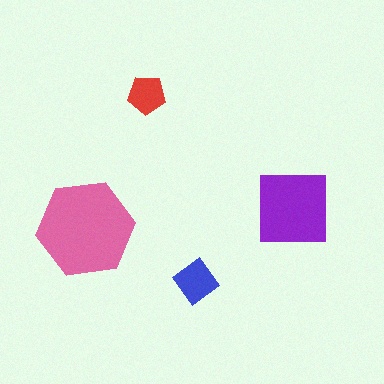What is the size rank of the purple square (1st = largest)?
2nd.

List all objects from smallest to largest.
The red pentagon, the blue diamond, the purple square, the pink hexagon.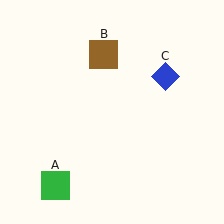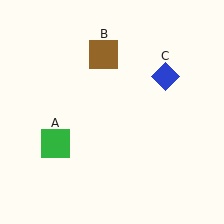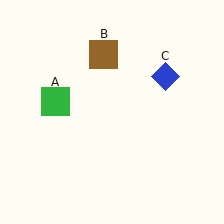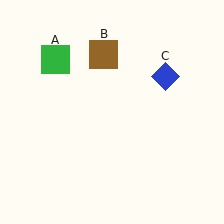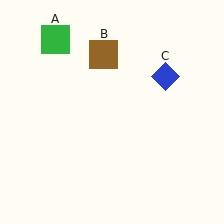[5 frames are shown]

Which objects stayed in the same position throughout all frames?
Brown square (object B) and blue diamond (object C) remained stationary.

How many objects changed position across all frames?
1 object changed position: green square (object A).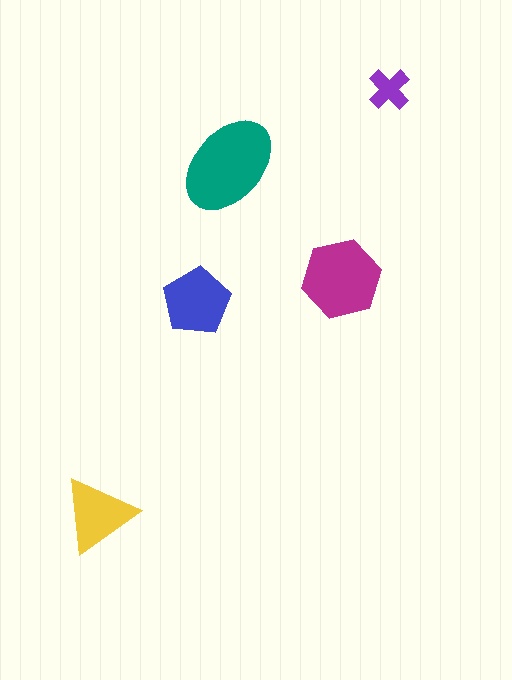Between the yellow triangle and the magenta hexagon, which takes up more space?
The magenta hexagon.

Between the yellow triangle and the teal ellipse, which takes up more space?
The teal ellipse.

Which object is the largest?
The teal ellipse.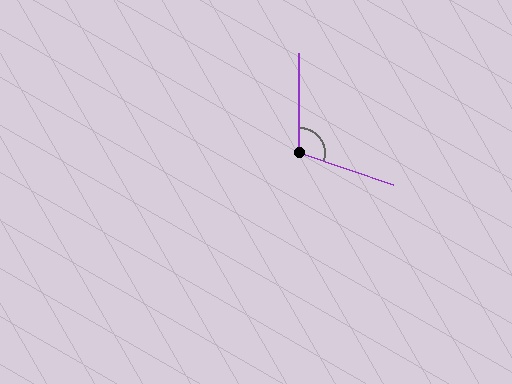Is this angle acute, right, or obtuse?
It is obtuse.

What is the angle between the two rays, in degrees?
Approximately 109 degrees.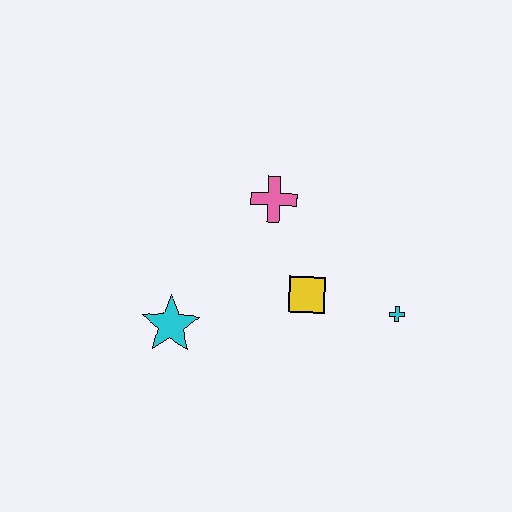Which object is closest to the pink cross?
The yellow square is closest to the pink cross.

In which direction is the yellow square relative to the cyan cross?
The yellow square is to the left of the cyan cross.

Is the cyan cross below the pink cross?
Yes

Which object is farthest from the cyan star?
The cyan cross is farthest from the cyan star.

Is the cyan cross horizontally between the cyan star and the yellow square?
No